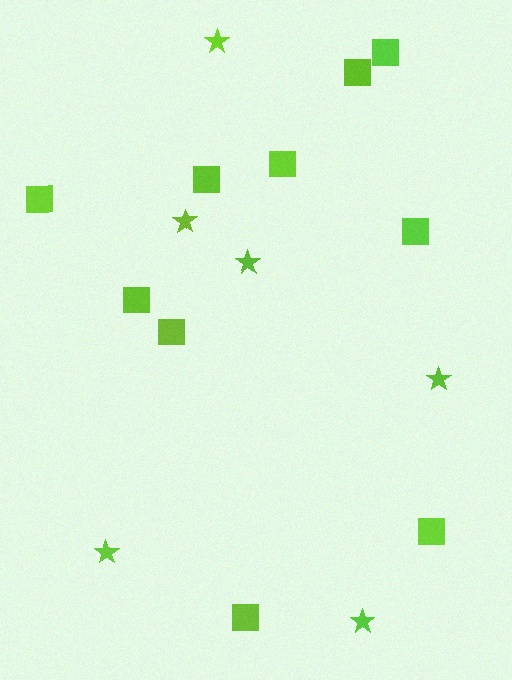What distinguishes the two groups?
There are 2 groups: one group of squares (10) and one group of stars (6).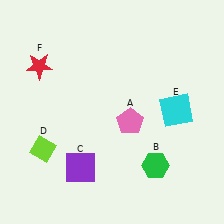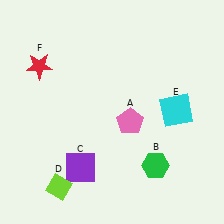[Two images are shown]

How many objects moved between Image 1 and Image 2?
1 object moved between the two images.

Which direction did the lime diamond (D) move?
The lime diamond (D) moved down.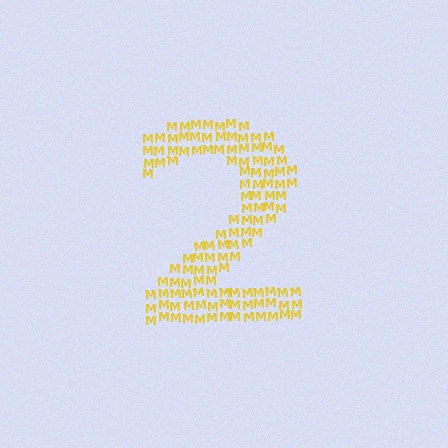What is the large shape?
The large shape is the digit 2.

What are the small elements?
The small elements are letter M's.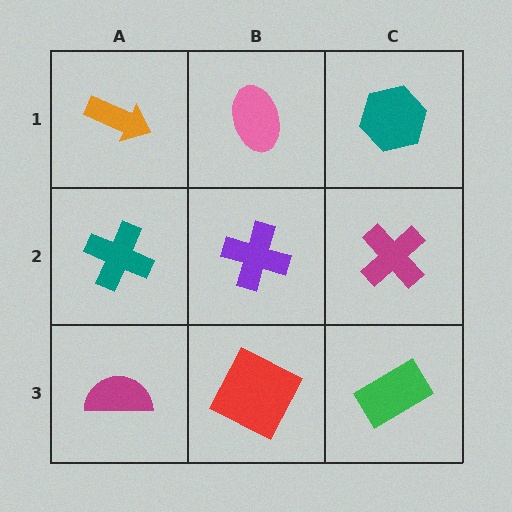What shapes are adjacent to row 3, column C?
A magenta cross (row 2, column C), a red square (row 3, column B).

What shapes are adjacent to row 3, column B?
A purple cross (row 2, column B), a magenta semicircle (row 3, column A), a green rectangle (row 3, column C).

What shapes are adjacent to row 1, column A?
A teal cross (row 2, column A), a pink ellipse (row 1, column B).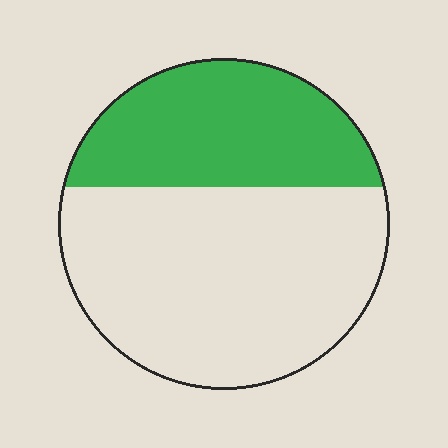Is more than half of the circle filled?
No.